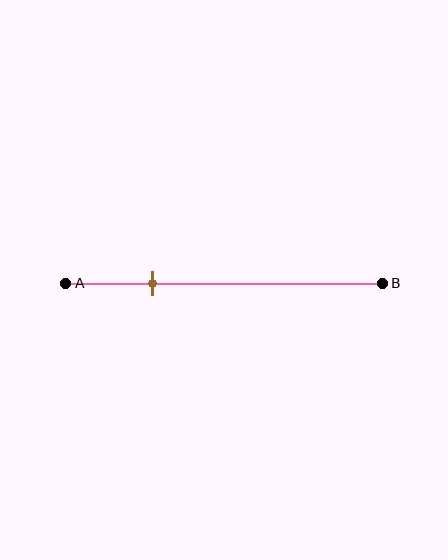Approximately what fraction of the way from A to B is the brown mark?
The brown mark is approximately 25% of the way from A to B.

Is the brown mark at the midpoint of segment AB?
No, the mark is at about 25% from A, not at the 50% midpoint.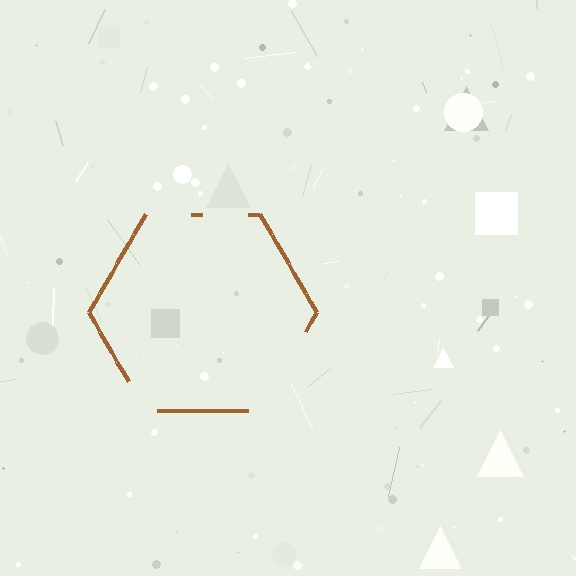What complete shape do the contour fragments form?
The contour fragments form a hexagon.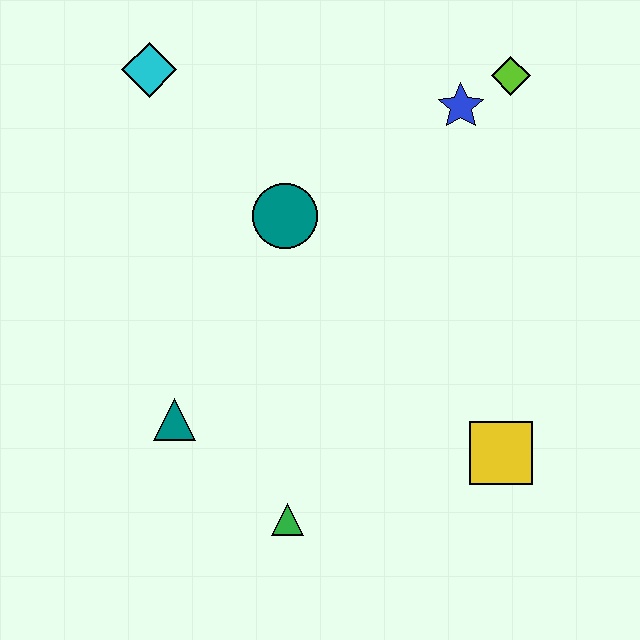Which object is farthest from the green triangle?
The lime diamond is farthest from the green triangle.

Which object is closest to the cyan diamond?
The teal circle is closest to the cyan diamond.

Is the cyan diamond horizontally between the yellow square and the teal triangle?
No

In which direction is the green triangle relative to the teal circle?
The green triangle is below the teal circle.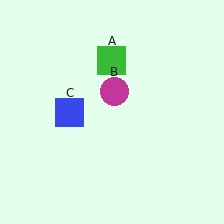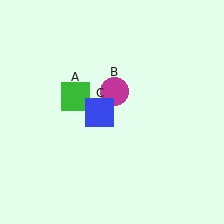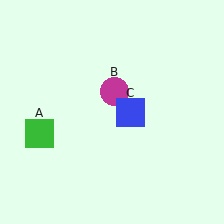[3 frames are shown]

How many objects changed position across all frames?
2 objects changed position: green square (object A), blue square (object C).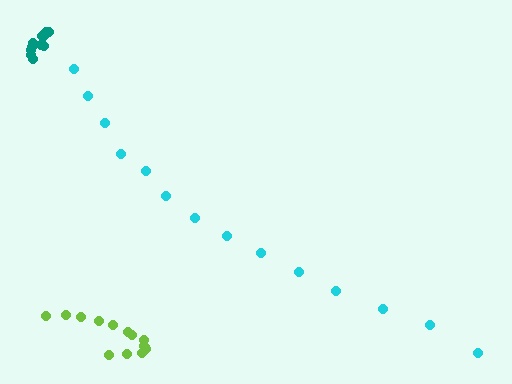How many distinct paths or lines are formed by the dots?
There are 3 distinct paths.